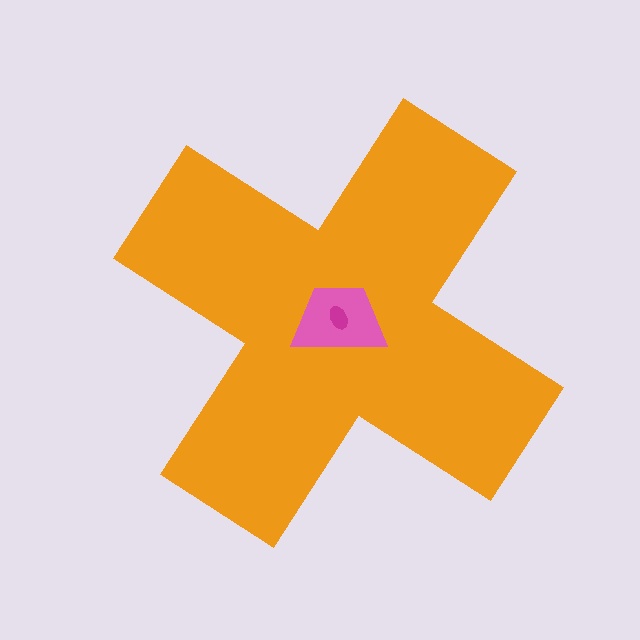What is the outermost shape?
The orange cross.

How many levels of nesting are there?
3.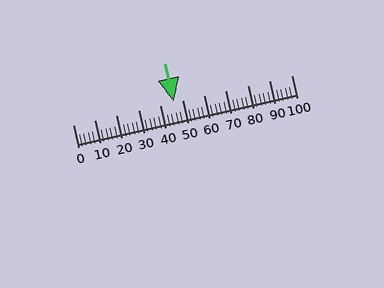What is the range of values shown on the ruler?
The ruler shows values from 0 to 100.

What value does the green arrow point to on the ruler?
The green arrow points to approximately 46.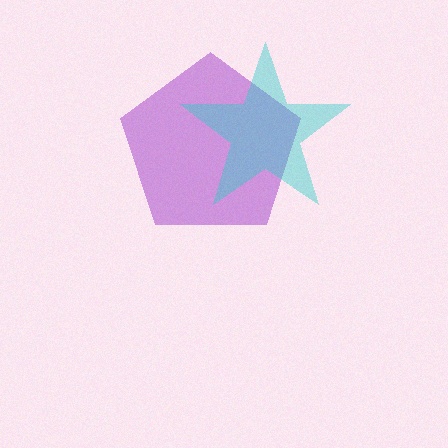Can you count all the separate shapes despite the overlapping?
Yes, there are 2 separate shapes.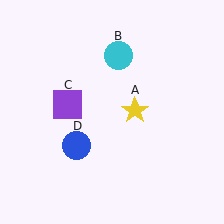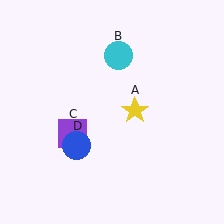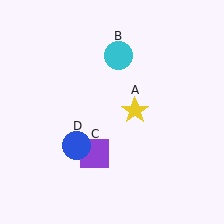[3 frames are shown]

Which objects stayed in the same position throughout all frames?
Yellow star (object A) and cyan circle (object B) and blue circle (object D) remained stationary.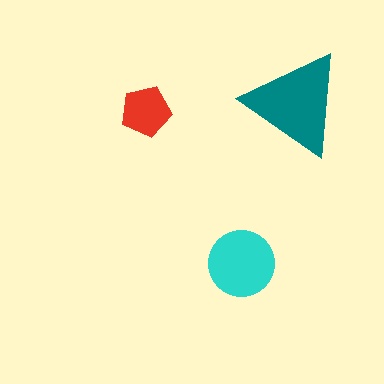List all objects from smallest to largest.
The red pentagon, the cyan circle, the teal triangle.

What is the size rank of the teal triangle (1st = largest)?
1st.